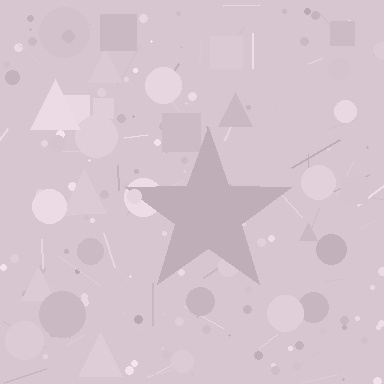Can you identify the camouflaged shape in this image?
The camouflaged shape is a star.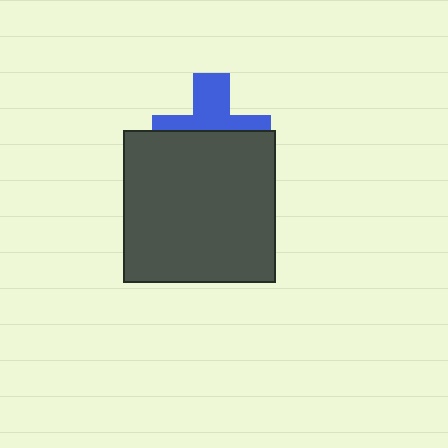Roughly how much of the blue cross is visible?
A small part of it is visible (roughly 43%).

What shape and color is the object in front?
The object in front is a dark gray square.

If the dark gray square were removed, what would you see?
You would see the complete blue cross.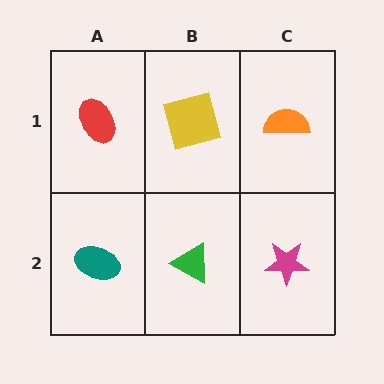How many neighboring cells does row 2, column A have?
2.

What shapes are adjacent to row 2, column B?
A yellow square (row 1, column B), a teal ellipse (row 2, column A), a magenta star (row 2, column C).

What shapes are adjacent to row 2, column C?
An orange semicircle (row 1, column C), a green triangle (row 2, column B).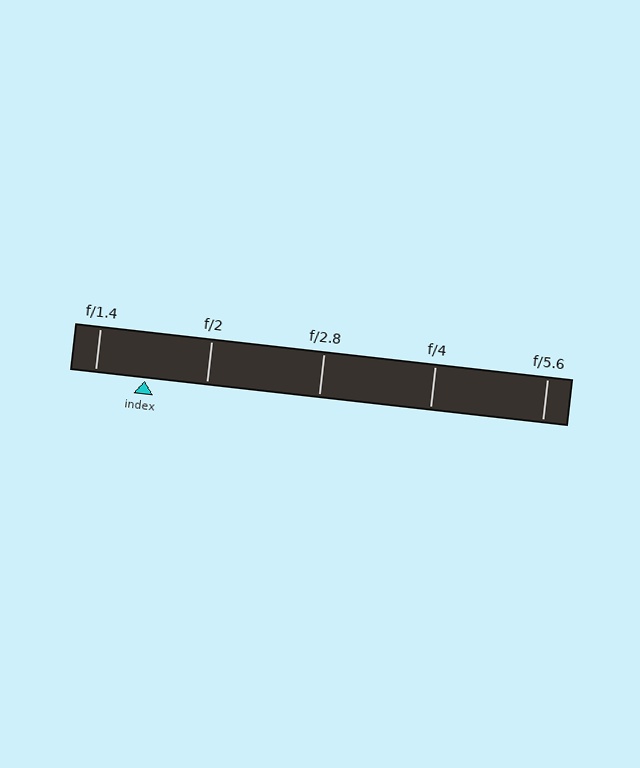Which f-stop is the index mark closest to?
The index mark is closest to f/1.4.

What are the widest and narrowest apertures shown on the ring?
The widest aperture shown is f/1.4 and the narrowest is f/5.6.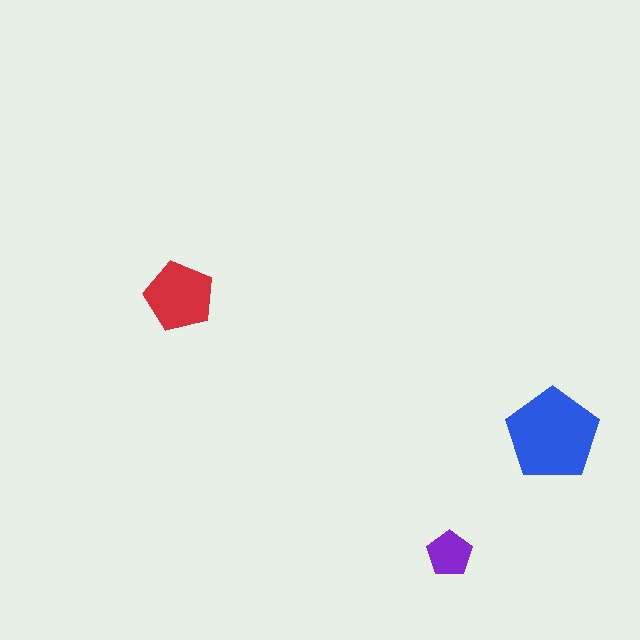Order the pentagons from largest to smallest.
the blue one, the red one, the purple one.